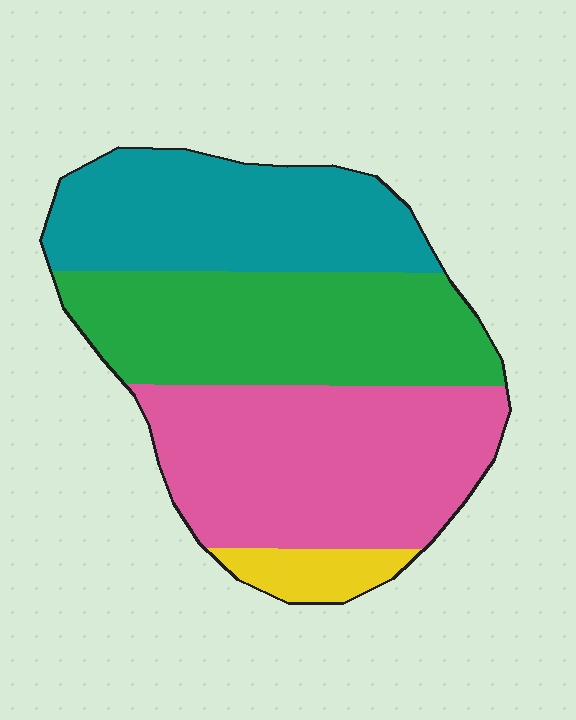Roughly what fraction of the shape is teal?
Teal takes up about one quarter (1/4) of the shape.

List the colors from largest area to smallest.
From largest to smallest: pink, green, teal, yellow.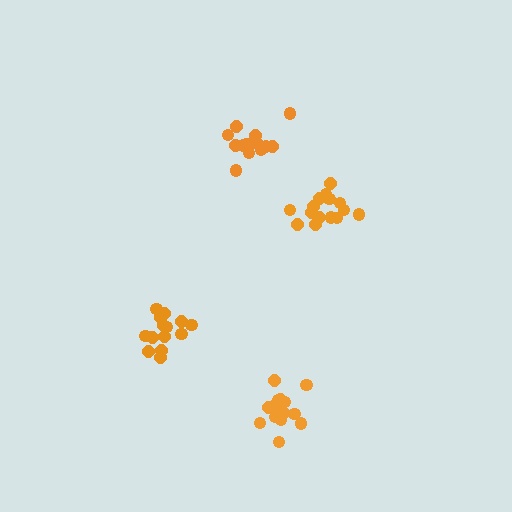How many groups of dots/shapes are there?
There are 4 groups.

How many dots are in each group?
Group 1: 14 dots, Group 2: 15 dots, Group 3: 15 dots, Group 4: 14 dots (58 total).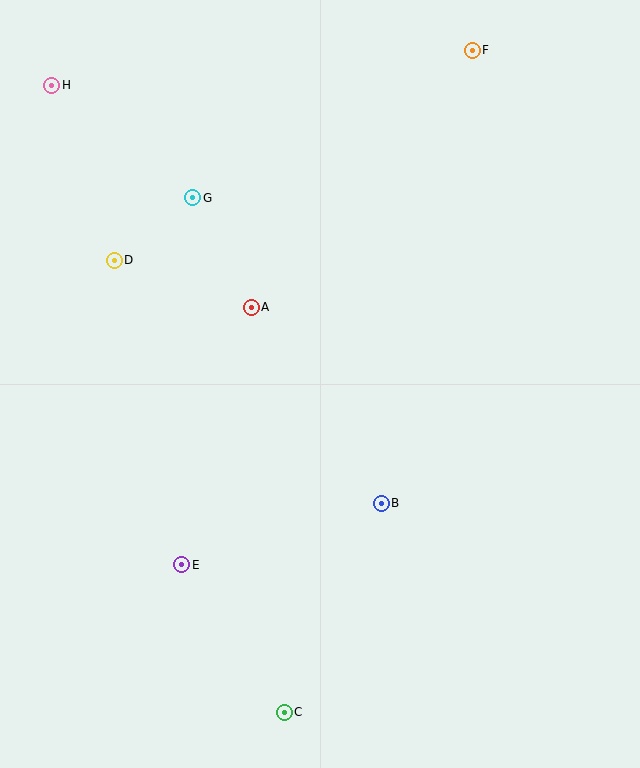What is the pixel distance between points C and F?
The distance between C and F is 688 pixels.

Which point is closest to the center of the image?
Point A at (251, 307) is closest to the center.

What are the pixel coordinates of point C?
Point C is at (284, 712).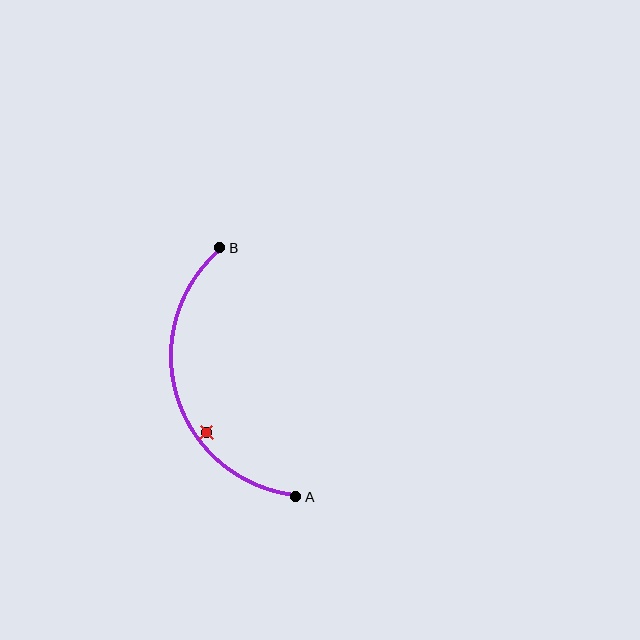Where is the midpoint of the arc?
The arc midpoint is the point on the curve farthest from the straight line joining A and B. It sits to the left of that line.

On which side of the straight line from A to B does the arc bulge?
The arc bulges to the left of the straight line connecting A and B.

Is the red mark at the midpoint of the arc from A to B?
No — the red mark does not lie on the arc at all. It sits slightly inside the curve.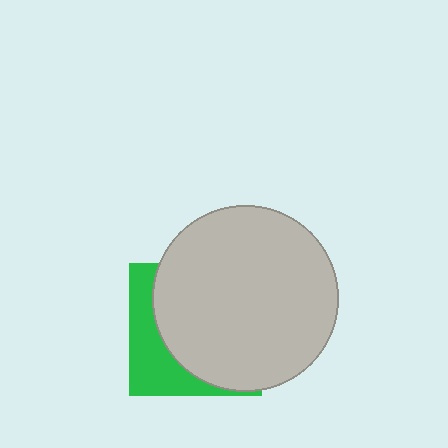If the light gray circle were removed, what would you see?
You would see the complete green square.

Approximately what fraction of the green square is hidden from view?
Roughly 69% of the green square is hidden behind the light gray circle.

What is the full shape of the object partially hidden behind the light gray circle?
The partially hidden object is a green square.